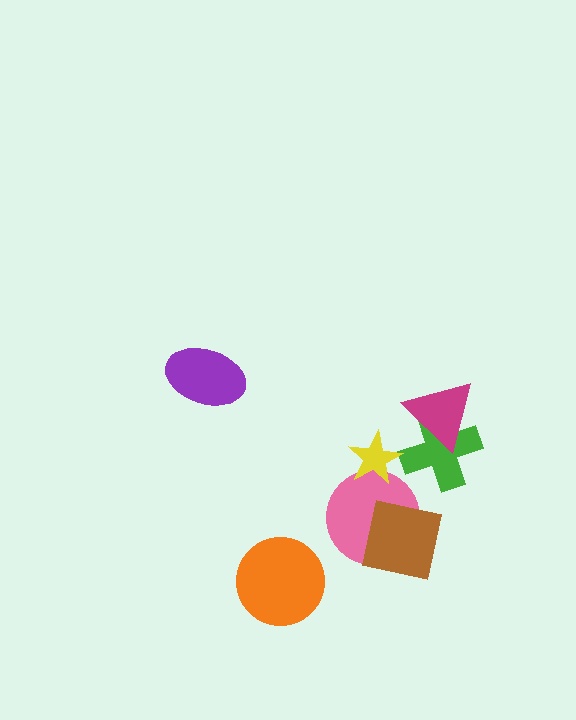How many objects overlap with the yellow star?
1 object overlaps with the yellow star.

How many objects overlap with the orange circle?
0 objects overlap with the orange circle.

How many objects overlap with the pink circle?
2 objects overlap with the pink circle.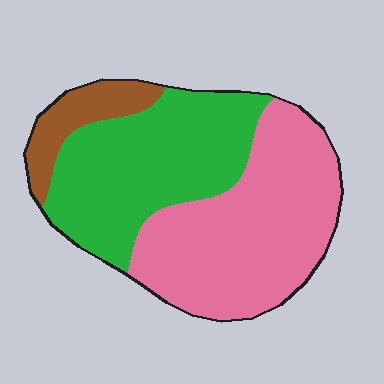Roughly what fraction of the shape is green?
Green takes up between a quarter and a half of the shape.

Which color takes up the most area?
Pink, at roughly 50%.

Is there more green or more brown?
Green.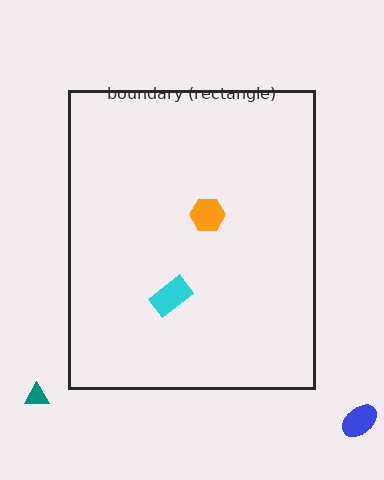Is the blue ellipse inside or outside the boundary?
Outside.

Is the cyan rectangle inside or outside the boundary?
Inside.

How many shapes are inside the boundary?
2 inside, 2 outside.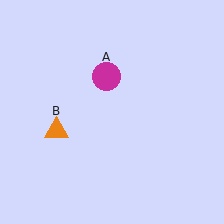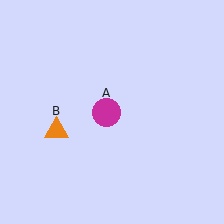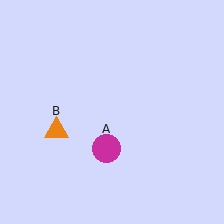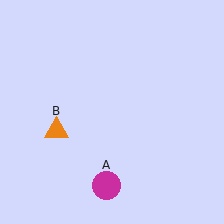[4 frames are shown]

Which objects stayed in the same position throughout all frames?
Orange triangle (object B) remained stationary.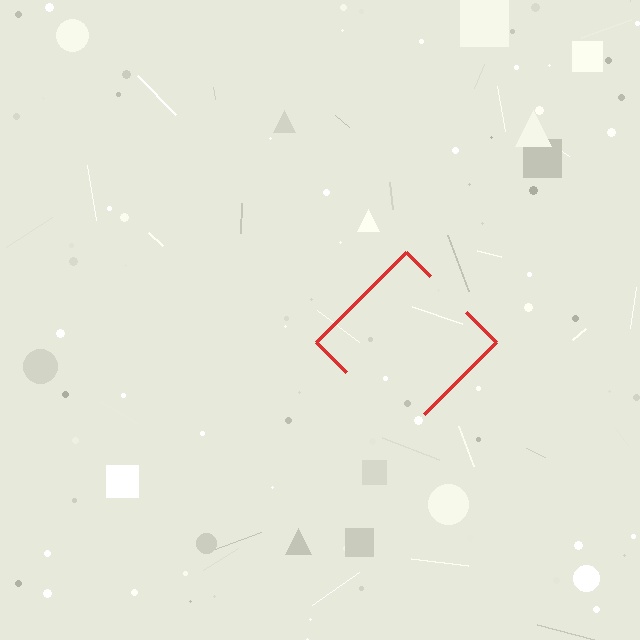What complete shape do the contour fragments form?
The contour fragments form a diamond.